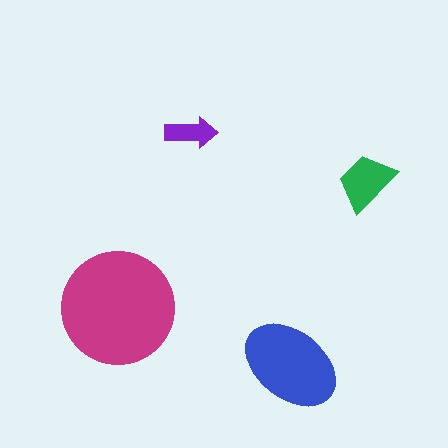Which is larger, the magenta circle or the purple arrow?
The magenta circle.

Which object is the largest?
The magenta circle.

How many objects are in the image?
There are 4 objects in the image.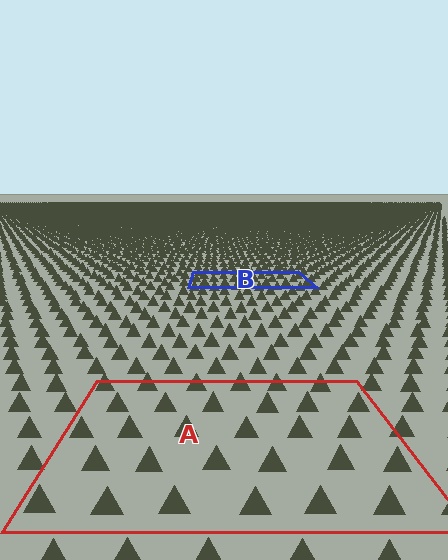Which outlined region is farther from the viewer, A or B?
Region B is farther from the viewer — the texture elements inside it appear smaller and more densely packed.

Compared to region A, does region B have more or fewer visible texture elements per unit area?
Region B has more texture elements per unit area — they are packed more densely because it is farther away.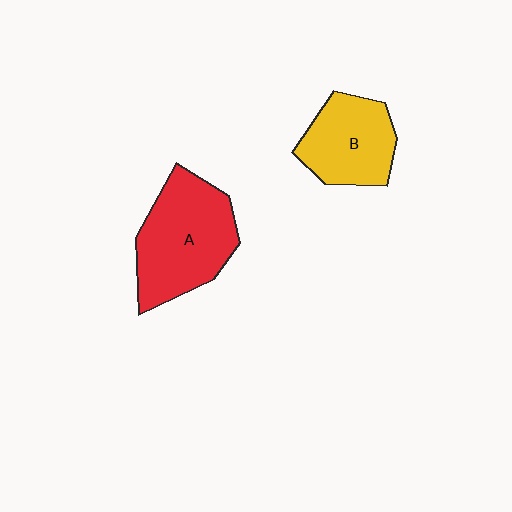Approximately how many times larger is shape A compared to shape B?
Approximately 1.4 times.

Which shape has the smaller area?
Shape B (yellow).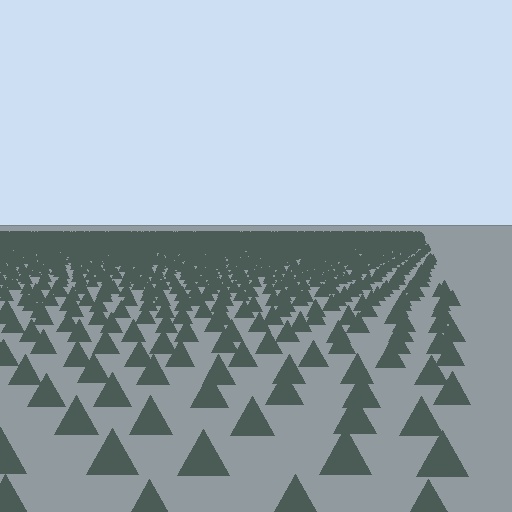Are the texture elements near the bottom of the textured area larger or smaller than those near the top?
Larger. Near the bottom, elements are closer to the viewer and appear at a bigger on-screen size.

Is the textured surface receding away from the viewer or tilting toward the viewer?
The surface is receding away from the viewer. Texture elements get smaller and denser toward the top.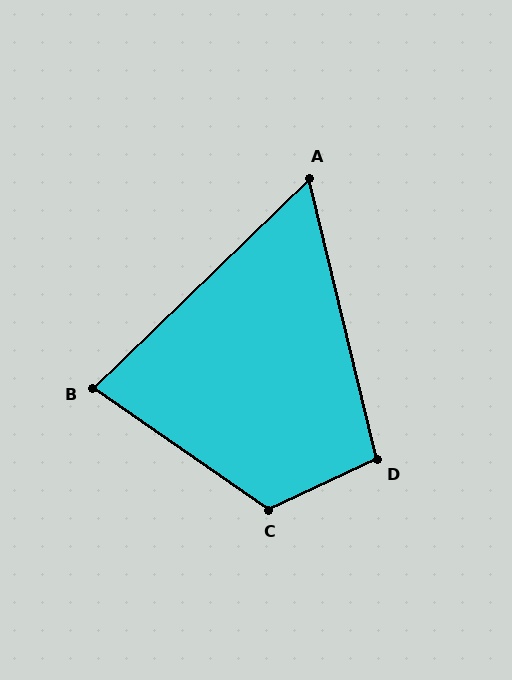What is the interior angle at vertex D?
Approximately 101 degrees (obtuse).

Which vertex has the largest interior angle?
C, at approximately 121 degrees.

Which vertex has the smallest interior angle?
A, at approximately 59 degrees.